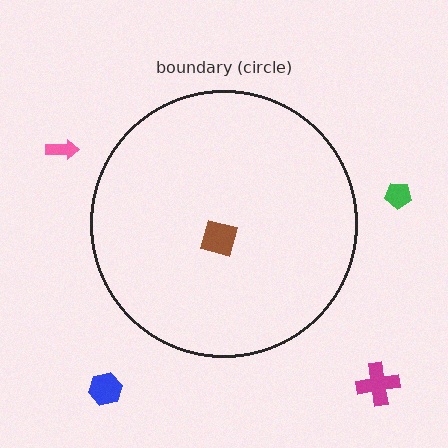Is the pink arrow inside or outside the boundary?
Outside.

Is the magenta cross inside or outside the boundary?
Outside.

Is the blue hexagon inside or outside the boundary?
Outside.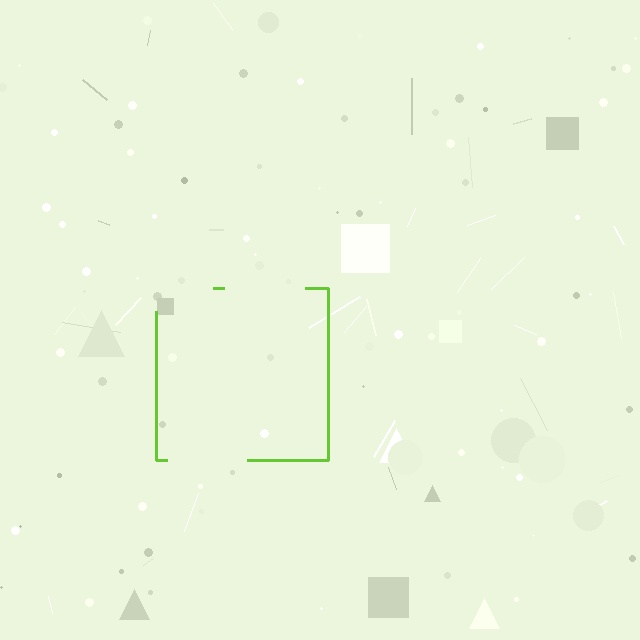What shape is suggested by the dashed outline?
The dashed outline suggests a square.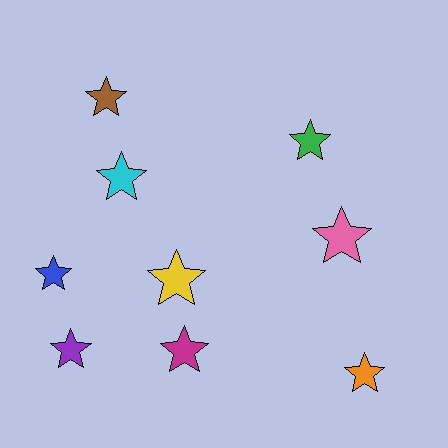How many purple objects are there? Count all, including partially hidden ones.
There is 1 purple object.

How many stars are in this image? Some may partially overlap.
There are 9 stars.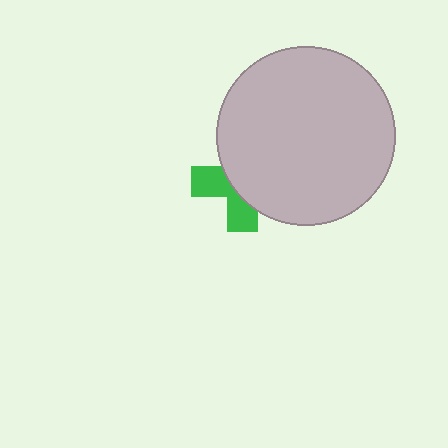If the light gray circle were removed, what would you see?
You would see the complete green cross.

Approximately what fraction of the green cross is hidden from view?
Roughly 61% of the green cross is hidden behind the light gray circle.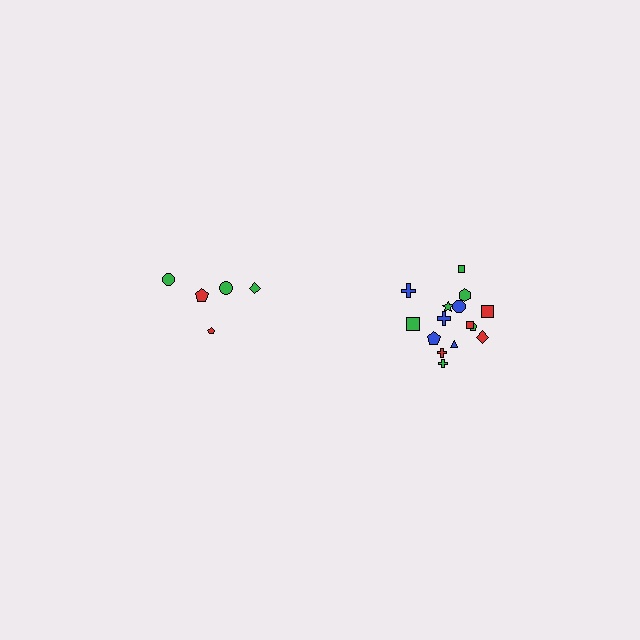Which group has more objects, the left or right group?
The right group.